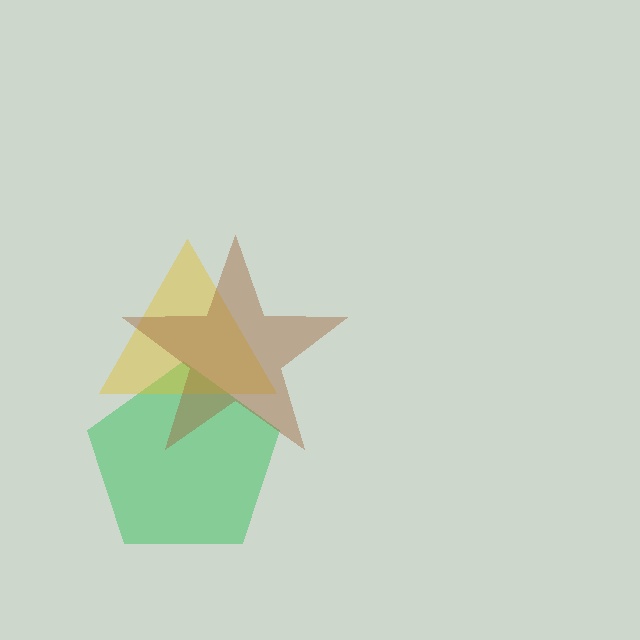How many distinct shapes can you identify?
There are 3 distinct shapes: a green pentagon, a yellow triangle, a brown star.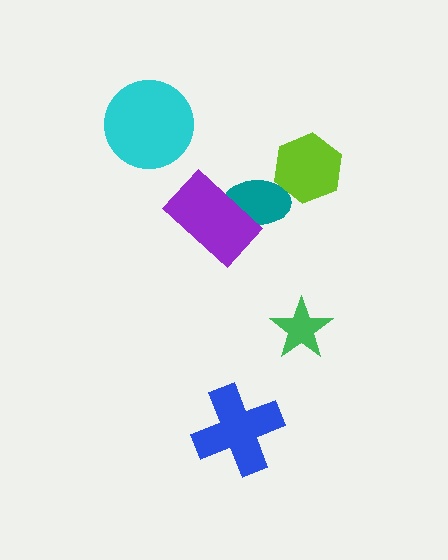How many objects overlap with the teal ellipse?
2 objects overlap with the teal ellipse.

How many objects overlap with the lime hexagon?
1 object overlaps with the lime hexagon.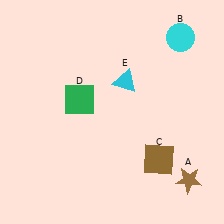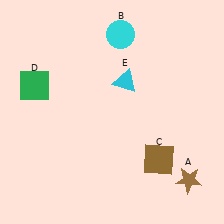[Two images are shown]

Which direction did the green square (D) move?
The green square (D) moved left.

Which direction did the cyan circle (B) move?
The cyan circle (B) moved left.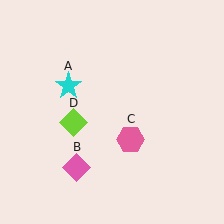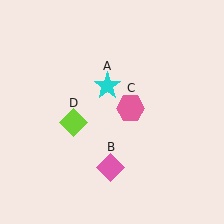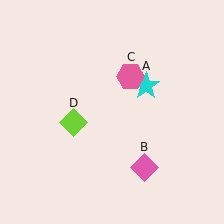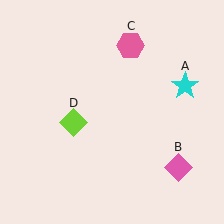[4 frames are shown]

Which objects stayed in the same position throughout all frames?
Lime diamond (object D) remained stationary.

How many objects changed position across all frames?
3 objects changed position: cyan star (object A), pink diamond (object B), pink hexagon (object C).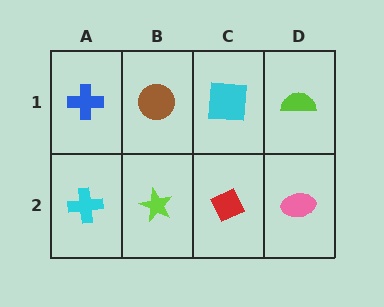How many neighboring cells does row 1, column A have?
2.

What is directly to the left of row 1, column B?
A blue cross.